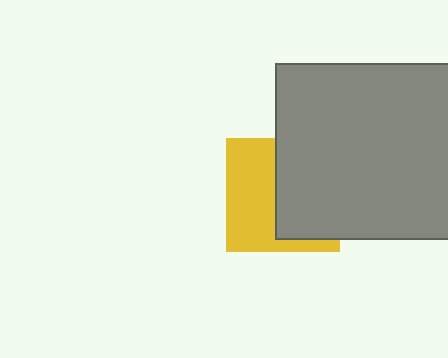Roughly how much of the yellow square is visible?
About half of it is visible (roughly 50%).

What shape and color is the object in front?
The object in front is a gray square.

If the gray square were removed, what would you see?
You would see the complete yellow square.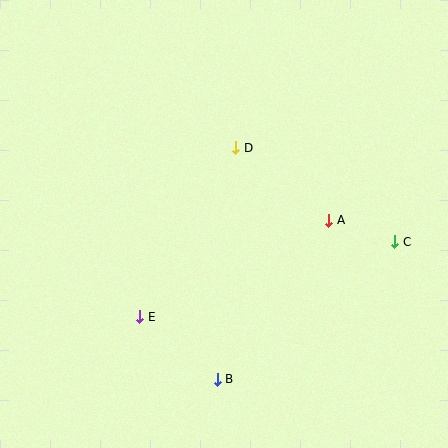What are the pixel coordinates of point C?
Point C is at (395, 242).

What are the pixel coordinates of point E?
Point E is at (140, 317).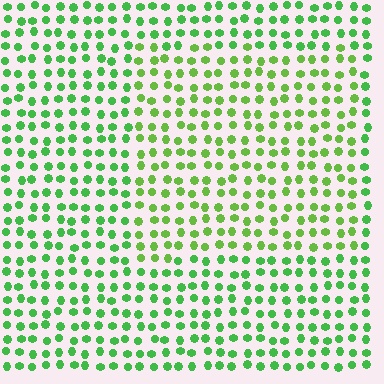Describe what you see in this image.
The image is filled with small green elements in a uniform arrangement. A rectangle-shaped region is visible where the elements are tinted to a slightly different hue, forming a subtle color boundary.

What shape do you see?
I see a rectangle.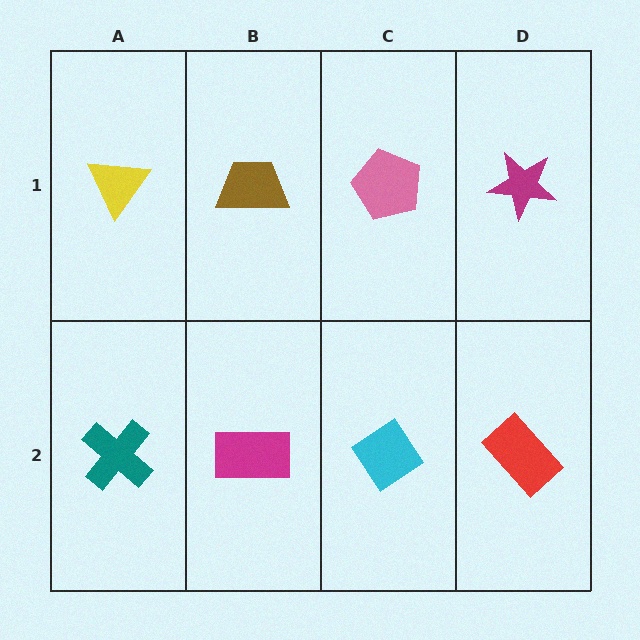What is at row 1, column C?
A pink pentagon.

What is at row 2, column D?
A red rectangle.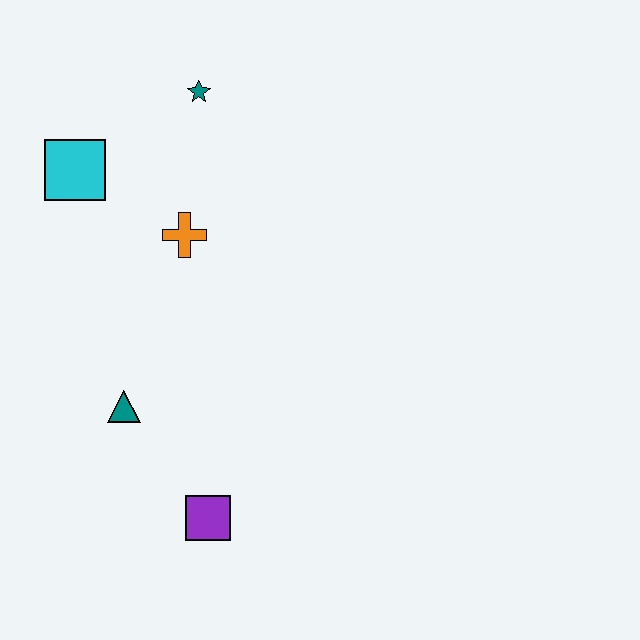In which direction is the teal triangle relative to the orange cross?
The teal triangle is below the orange cross.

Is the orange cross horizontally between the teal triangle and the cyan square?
No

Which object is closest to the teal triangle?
The purple square is closest to the teal triangle.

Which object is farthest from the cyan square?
The purple square is farthest from the cyan square.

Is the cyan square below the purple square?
No